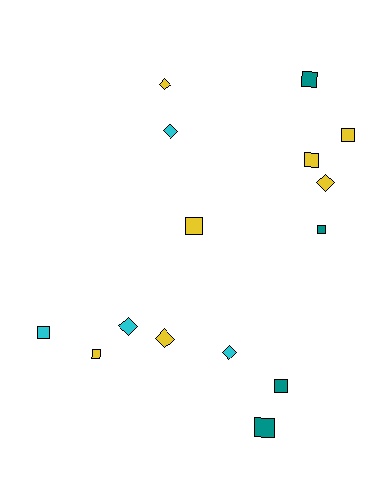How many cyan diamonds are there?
There are 3 cyan diamonds.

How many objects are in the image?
There are 15 objects.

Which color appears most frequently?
Yellow, with 7 objects.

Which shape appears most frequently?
Square, with 9 objects.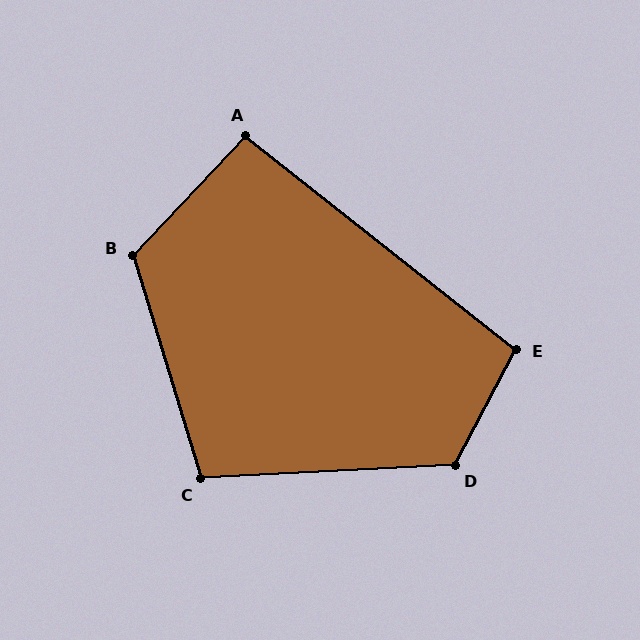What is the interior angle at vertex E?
Approximately 100 degrees (obtuse).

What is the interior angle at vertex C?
Approximately 104 degrees (obtuse).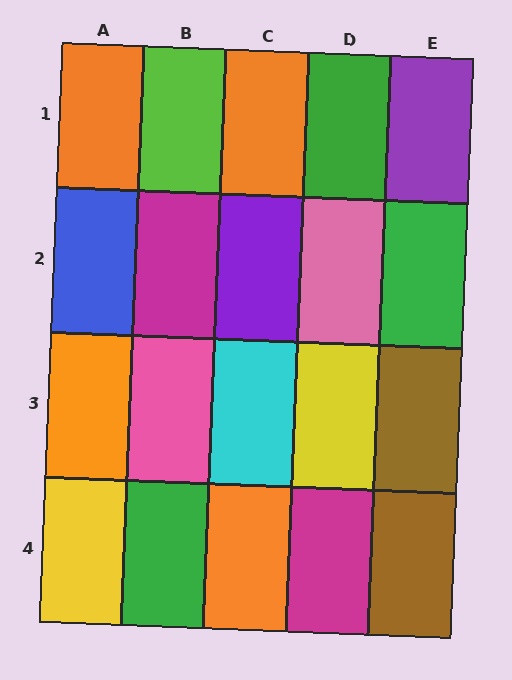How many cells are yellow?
2 cells are yellow.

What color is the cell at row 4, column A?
Yellow.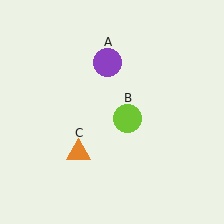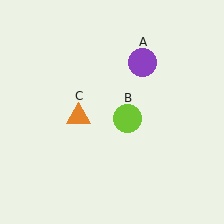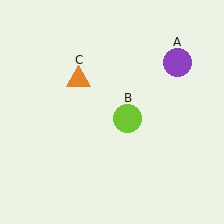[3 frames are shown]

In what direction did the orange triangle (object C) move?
The orange triangle (object C) moved up.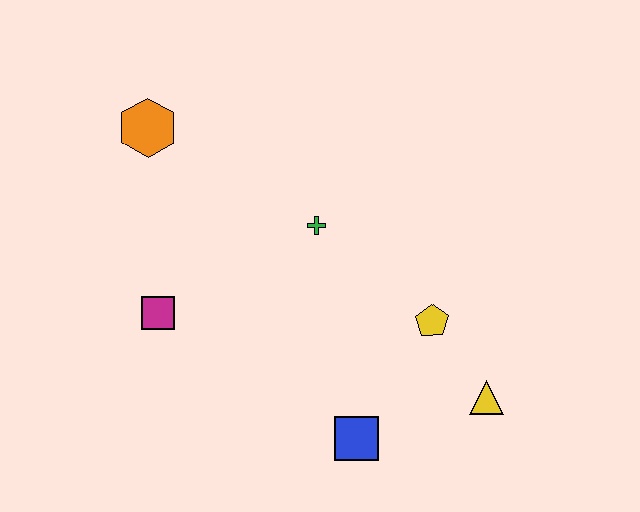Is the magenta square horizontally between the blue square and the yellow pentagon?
No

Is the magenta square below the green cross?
Yes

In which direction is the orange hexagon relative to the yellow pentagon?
The orange hexagon is to the left of the yellow pentagon.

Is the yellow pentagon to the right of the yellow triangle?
No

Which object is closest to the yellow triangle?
The yellow pentagon is closest to the yellow triangle.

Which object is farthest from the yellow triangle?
The orange hexagon is farthest from the yellow triangle.